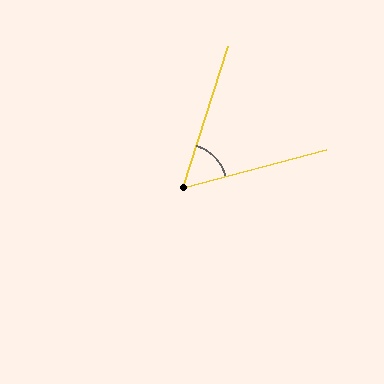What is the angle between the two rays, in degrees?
Approximately 57 degrees.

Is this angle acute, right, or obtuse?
It is acute.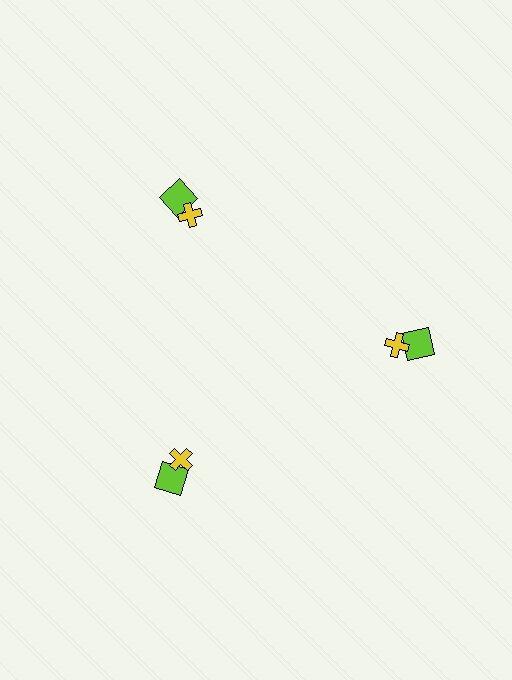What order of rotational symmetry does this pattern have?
This pattern has 3-fold rotational symmetry.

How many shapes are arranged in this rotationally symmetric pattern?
There are 6 shapes, arranged in 3 groups of 2.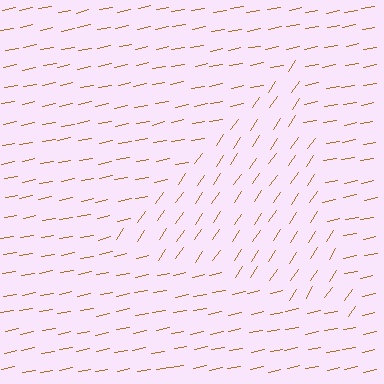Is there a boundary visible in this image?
Yes, there is a texture boundary formed by a change in line orientation.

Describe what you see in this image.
The image is filled with small brown line segments. A triangle region in the image has lines oriented differently from the surrounding lines, creating a visible texture boundary.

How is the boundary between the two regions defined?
The boundary is defined purely by a change in line orientation (approximately 45 degrees difference). All lines are the same color and thickness.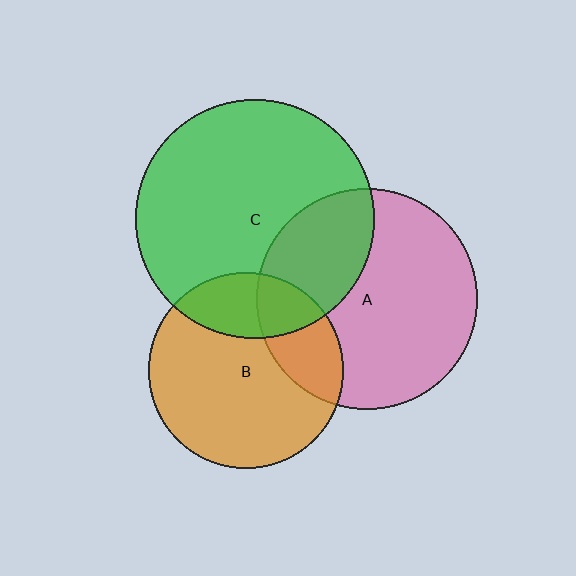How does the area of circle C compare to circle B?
Approximately 1.5 times.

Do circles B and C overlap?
Yes.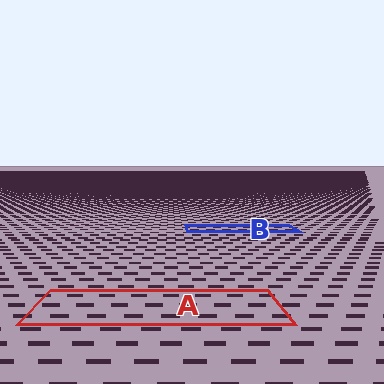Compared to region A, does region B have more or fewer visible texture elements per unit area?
Region B has more texture elements per unit area — they are packed more densely because it is farther away.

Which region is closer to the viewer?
Region A is closer. The texture elements there are larger and more spread out.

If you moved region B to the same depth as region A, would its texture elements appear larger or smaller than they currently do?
They would appear larger. At a closer depth, the same texture elements are projected at a bigger on-screen size.